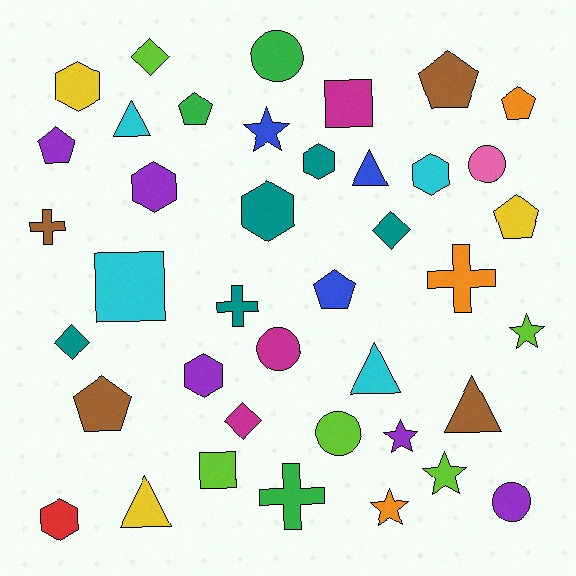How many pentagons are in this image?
There are 7 pentagons.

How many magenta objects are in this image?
There are 3 magenta objects.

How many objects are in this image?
There are 40 objects.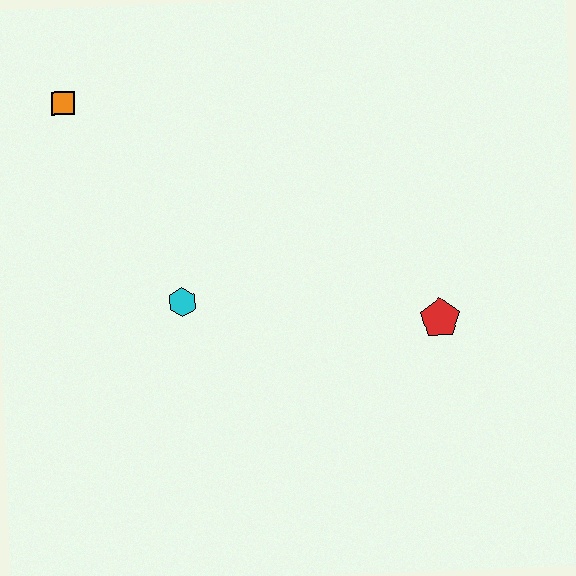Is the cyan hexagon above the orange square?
No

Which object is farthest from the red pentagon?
The orange square is farthest from the red pentagon.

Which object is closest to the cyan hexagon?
The orange square is closest to the cyan hexagon.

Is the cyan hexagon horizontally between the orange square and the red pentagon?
Yes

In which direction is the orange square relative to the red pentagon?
The orange square is to the left of the red pentagon.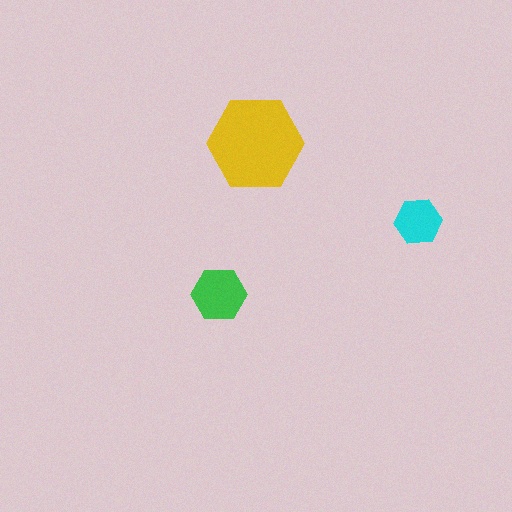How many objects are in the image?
There are 3 objects in the image.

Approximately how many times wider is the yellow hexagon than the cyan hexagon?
About 2 times wider.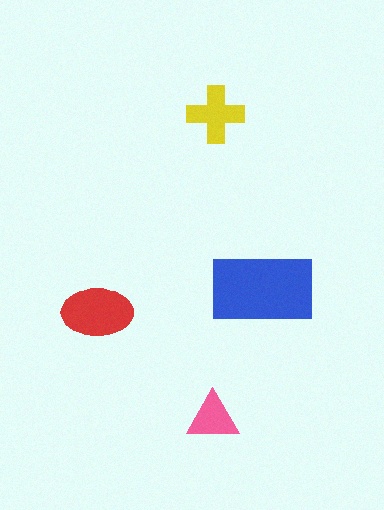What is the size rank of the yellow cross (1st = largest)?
3rd.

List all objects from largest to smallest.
The blue rectangle, the red ellipse, the yellow cross, the pink triangle.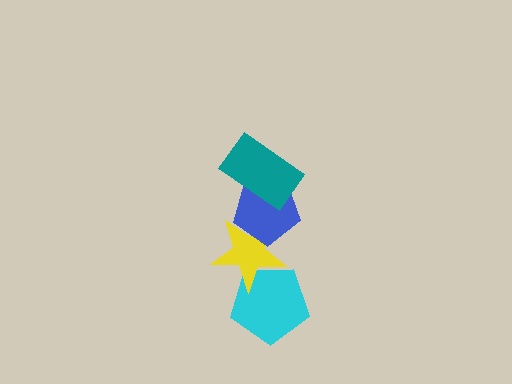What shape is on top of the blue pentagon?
The teal rectangle is on top of the blue pentagon.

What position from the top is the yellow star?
The yellow star is 3rd from the top.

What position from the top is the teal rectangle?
The teal rectangle is 1st from the top.